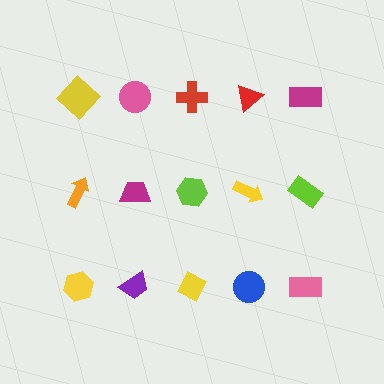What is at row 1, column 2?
A pink circle.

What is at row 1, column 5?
A magenta rectangle.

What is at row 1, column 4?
A red triangle.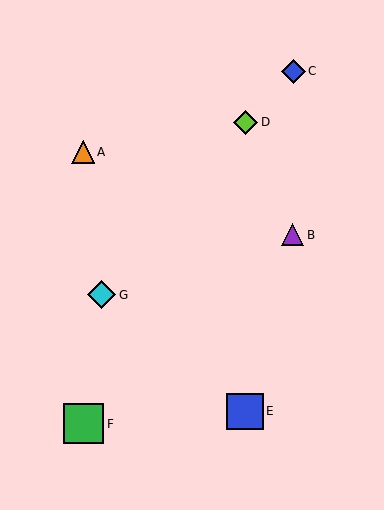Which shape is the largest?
The green square (labeled F) is the largest.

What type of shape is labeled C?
Shape C is a blue diamond.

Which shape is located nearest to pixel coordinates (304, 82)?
The blue diamond (labeled C) at (293, 71) is nearest to that location.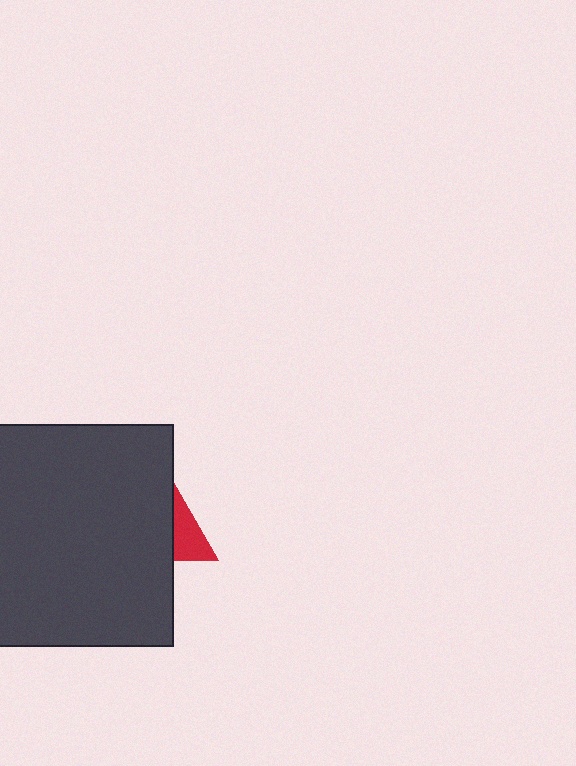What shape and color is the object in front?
The object in front is a dark gray square.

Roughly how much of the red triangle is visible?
A small part of it is visible (roughly 31%).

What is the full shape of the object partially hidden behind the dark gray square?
The partially hidden object is a red triangle.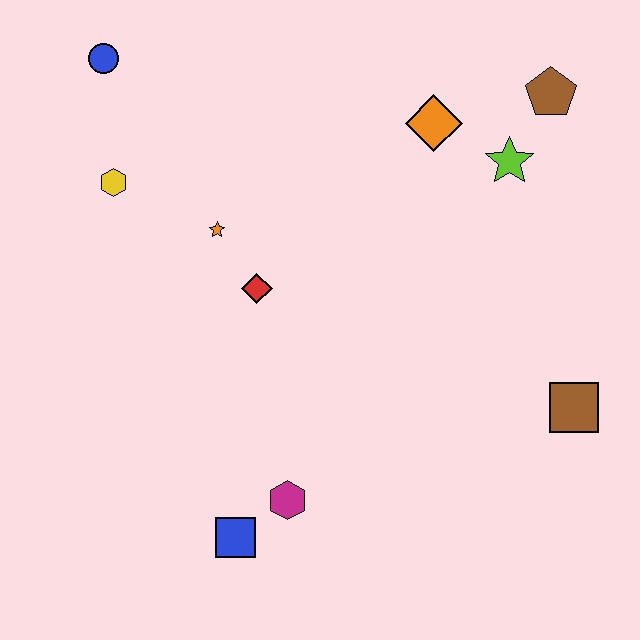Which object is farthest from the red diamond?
The brown pentagon is farthest from the red diamond.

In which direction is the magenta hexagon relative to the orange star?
The magenta hexagon is below the orange star.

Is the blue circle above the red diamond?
Yes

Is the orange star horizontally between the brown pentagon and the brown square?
No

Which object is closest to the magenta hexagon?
The blue square is closest to the magenta hexagon.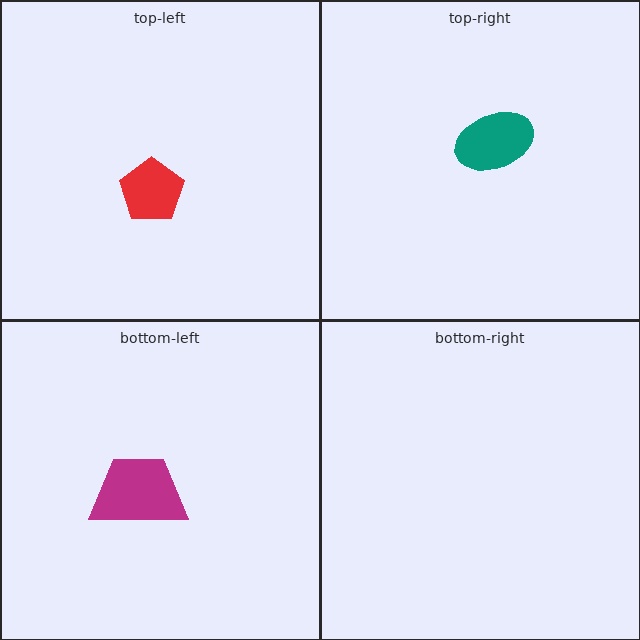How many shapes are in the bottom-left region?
1.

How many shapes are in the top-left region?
1.